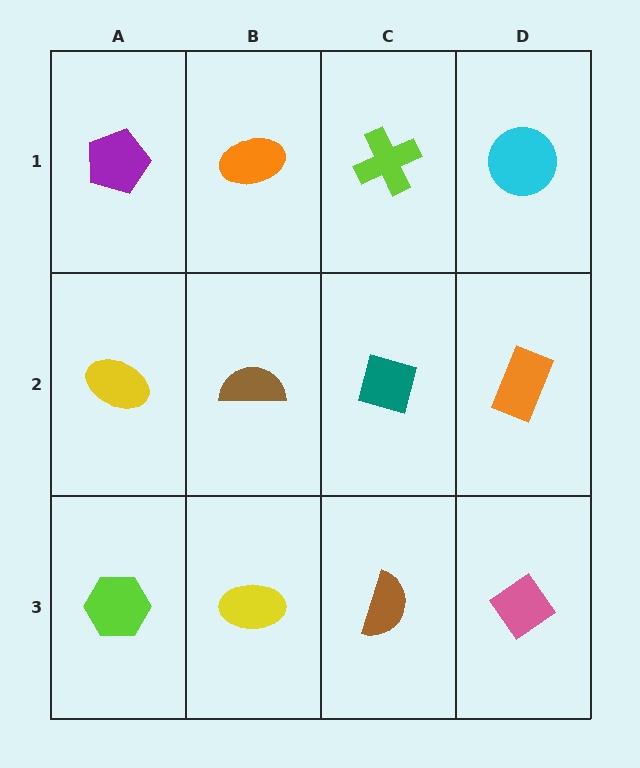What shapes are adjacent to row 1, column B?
A brown semicircle (row 2, column B), a purple pentagon (row 1, column A), a lime cross (row 1, column C).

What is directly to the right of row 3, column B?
A brown semicircle.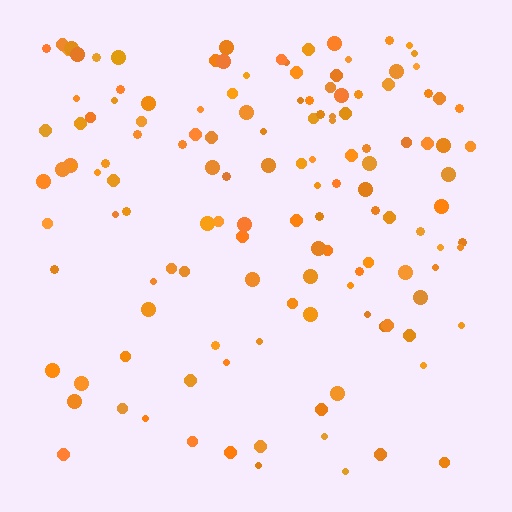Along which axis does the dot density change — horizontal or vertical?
Vertical.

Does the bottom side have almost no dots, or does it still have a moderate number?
Still a moderate number, just noticeably fewer than the top.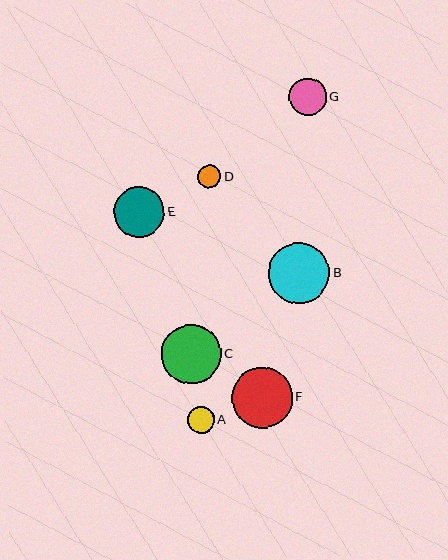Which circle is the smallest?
Circle D is the smallest with a size of approximately 24 pixels.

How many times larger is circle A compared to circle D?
Circle A is approximately 1.1 times the size of circle D.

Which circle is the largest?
Circle F is the largest with a size of approximately 61 pixels.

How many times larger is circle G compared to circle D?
Circle G is approximately 1.6 times the size of circle D.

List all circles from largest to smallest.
From largest to smallest: F, B, C, E, G, A, D.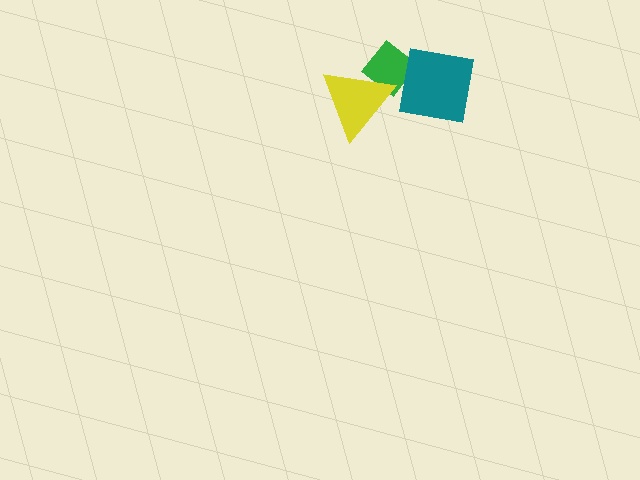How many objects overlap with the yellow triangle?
1 object overlaps with the yellow triangle.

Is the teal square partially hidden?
No, no other shape covers it.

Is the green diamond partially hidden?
Yes, it is partially covered by another shape.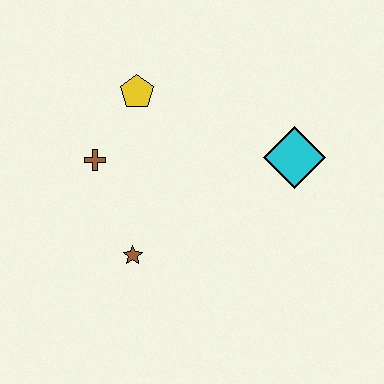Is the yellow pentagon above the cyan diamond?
Yes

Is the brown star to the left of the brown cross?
No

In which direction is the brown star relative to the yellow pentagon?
The brown star is below the yellow pentagon.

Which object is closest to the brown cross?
The yellow pentagon is closest to the brown cross.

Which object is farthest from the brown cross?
The cyan diamond is farthest from the brown cross.